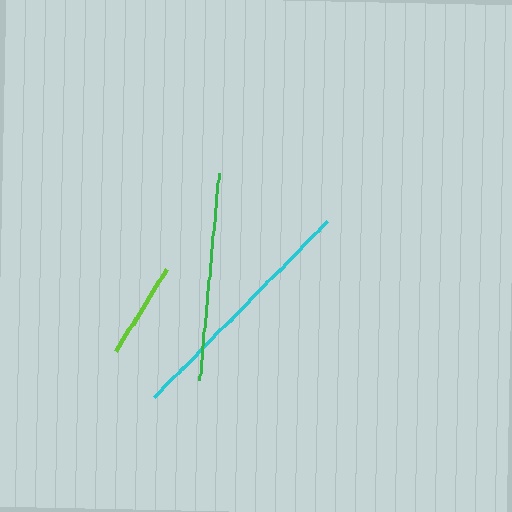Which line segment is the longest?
The cyan line is the longest at approximately 247 pixels.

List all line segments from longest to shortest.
From longest to shortest: cyan, green, lime.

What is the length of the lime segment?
The lime segment is approximately 96 pixels long.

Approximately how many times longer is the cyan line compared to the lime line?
The cyan line is approximately 2.6 times the length of the lime line.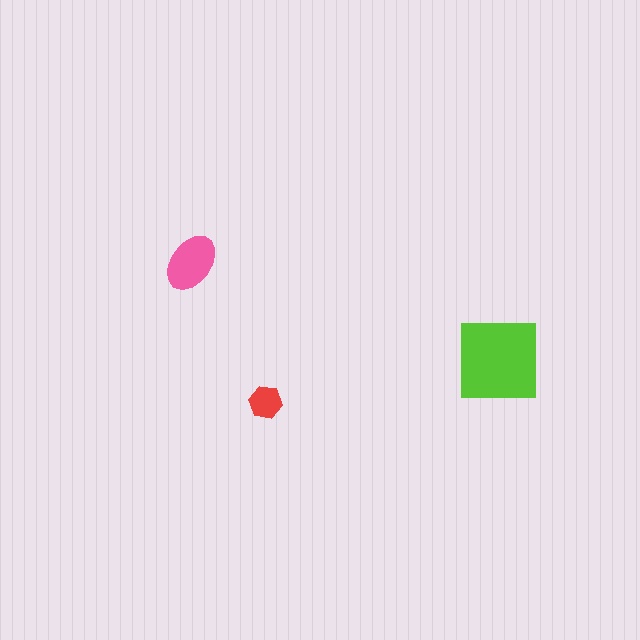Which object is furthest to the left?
The pink ellipse is leftmost.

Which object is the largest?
The lime square.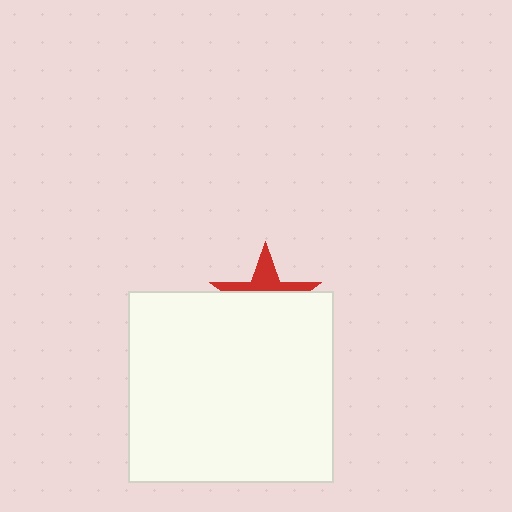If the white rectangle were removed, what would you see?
You would see the complete red star.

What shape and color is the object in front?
The object in front is a white rectangle.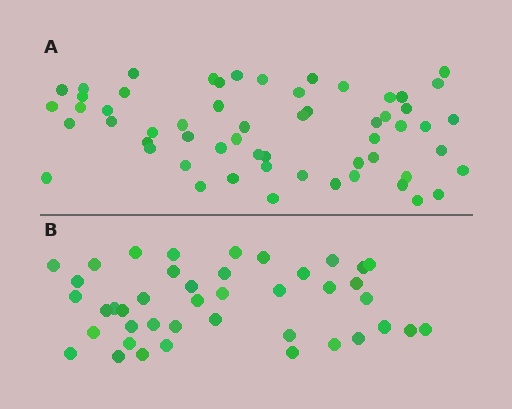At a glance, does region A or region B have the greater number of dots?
Region A (the top region) has more dots.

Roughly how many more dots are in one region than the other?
Region A has approximately 15 more dots than region B.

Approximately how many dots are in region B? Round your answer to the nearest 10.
About 40 dots. (The exact count is 42, which rounds to 40.)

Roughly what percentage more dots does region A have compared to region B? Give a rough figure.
About 40% more.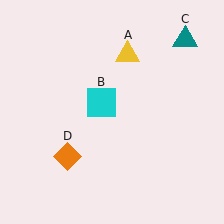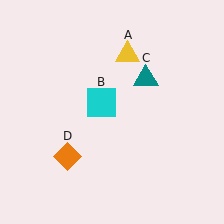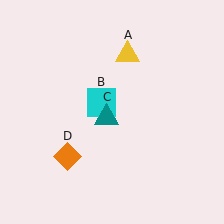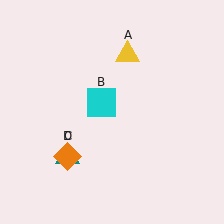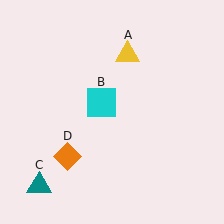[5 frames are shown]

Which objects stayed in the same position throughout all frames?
Yellow triangle (object A) and cyan square (object B) and orange diamond (object D) remained stationary.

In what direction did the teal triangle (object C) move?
The teal triangle (object C) moved down and to the left.